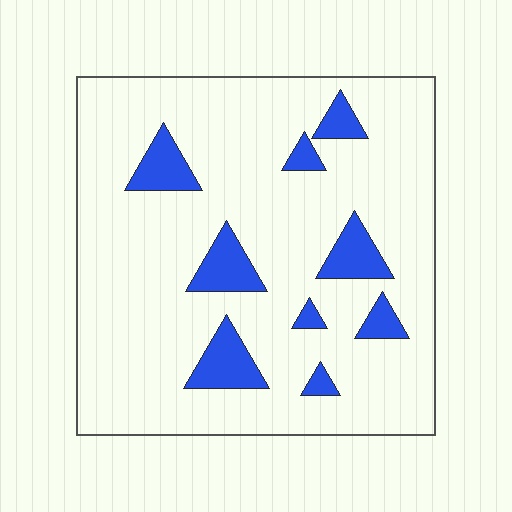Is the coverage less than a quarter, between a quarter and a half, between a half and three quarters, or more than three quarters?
Less than a quarter.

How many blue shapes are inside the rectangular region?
9.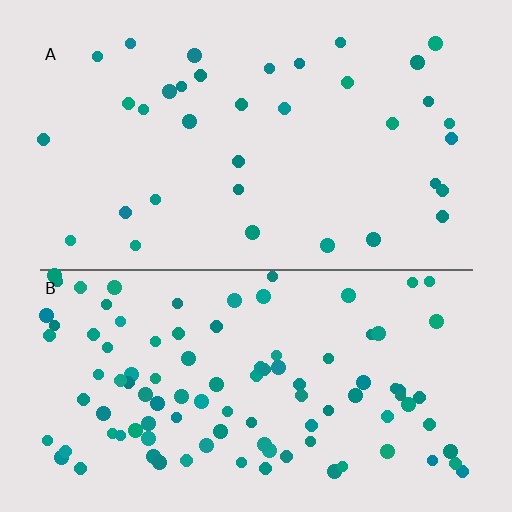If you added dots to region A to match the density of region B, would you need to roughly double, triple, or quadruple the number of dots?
Approximately triple.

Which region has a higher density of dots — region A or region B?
B (the bottom).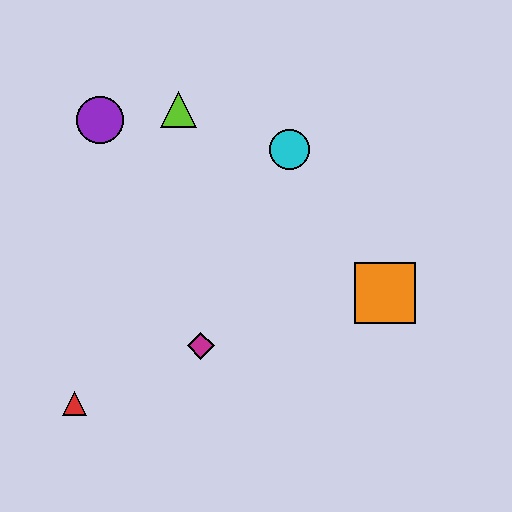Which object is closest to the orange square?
The cyan circle is closest to the orange square.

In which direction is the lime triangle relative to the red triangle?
The lime triangle is above the red triangle.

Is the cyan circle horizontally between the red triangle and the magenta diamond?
No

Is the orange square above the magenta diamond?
Yes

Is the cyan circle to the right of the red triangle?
Yes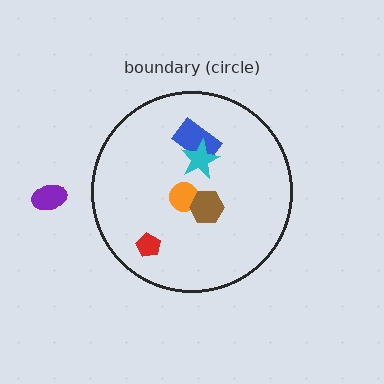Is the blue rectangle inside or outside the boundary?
Inside.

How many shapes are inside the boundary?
5 inside, 1 outside.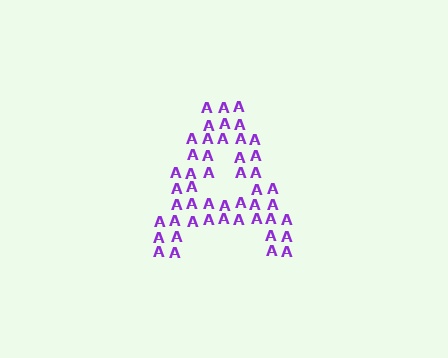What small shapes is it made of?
It is made of small letter A's.